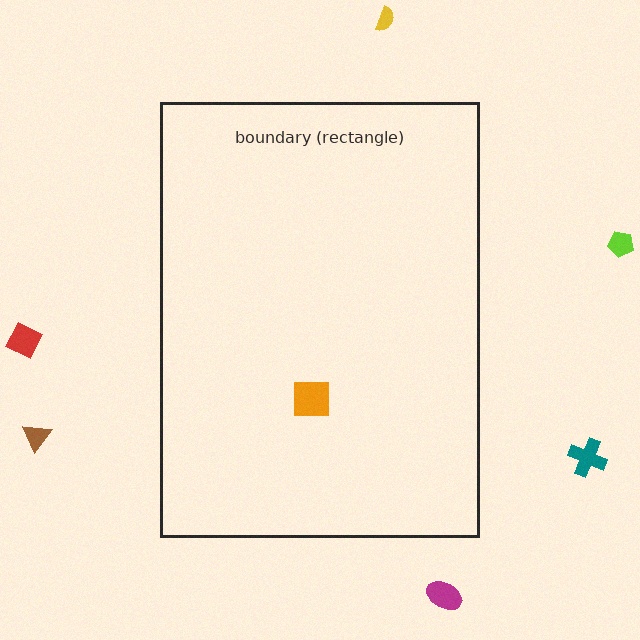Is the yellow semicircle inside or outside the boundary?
Outside.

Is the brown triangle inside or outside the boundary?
Outside.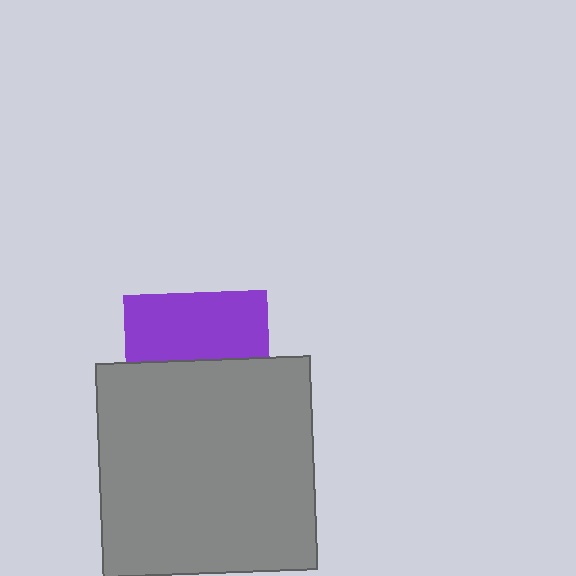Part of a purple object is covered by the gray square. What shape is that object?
It is a square.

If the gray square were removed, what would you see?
You would see the complete purple square.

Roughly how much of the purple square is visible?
About half of it is visible (roughly 46%).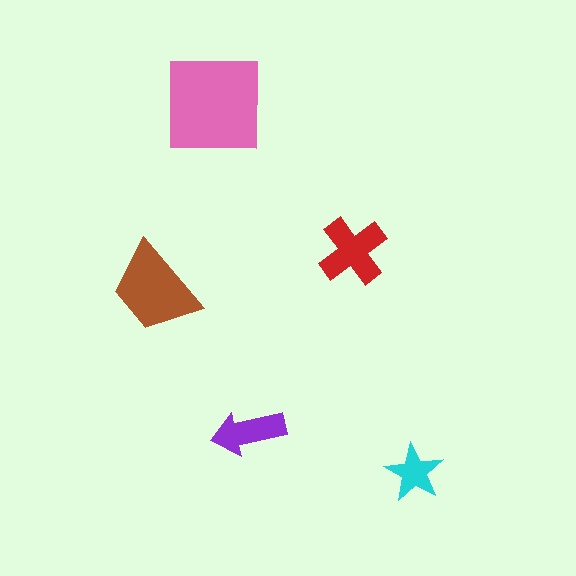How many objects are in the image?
There are 5 objects in the image.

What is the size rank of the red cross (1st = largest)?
3rd.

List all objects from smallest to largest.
The cyan star, the purple arrow, the red cross, the brown trapezoid, the pink square.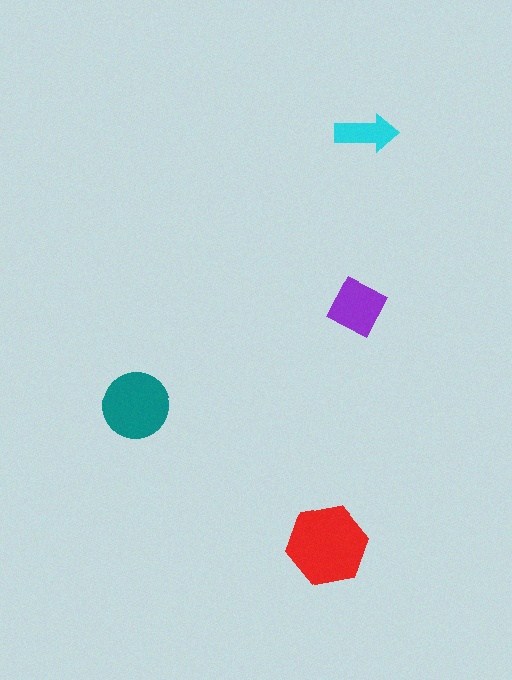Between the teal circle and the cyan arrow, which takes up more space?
The teal circle.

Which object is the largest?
The red hexagon.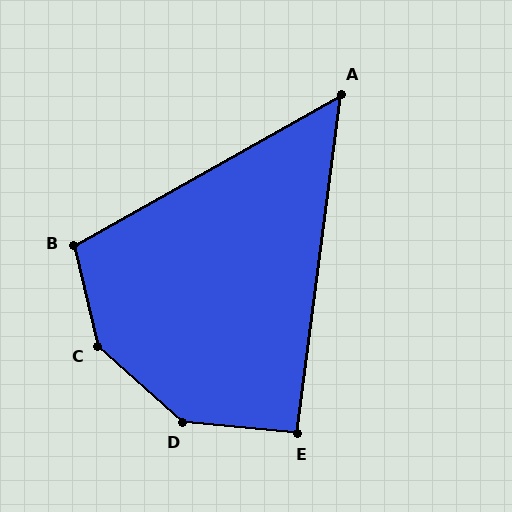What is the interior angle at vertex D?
Approximately 143 degrees (obtuse).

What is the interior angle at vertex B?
Approximately 106 degrees (obtuse).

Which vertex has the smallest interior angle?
A, at approximately 53 degrees.